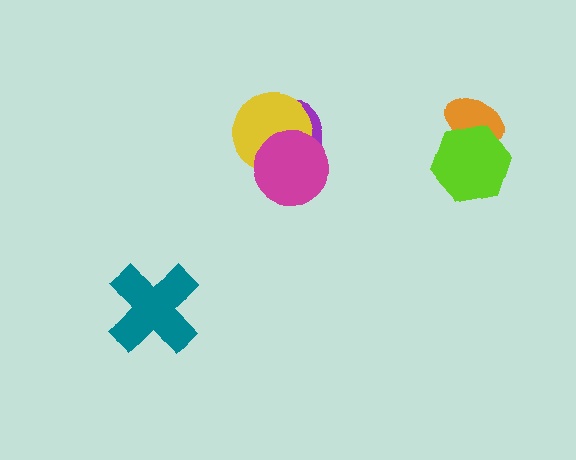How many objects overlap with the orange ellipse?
1 object overlaps with the orange ellipse.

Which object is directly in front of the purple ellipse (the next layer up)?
The yellow circle is directly in front of the purple ellipse.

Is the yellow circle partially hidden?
Yes, it is partially covered by another shape.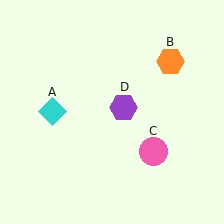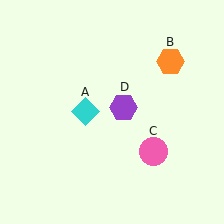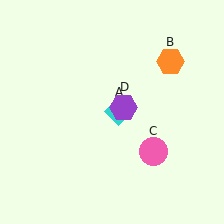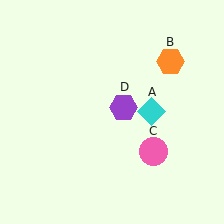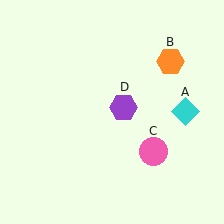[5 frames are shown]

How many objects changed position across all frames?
1 object changed position: cyan diamond (object A).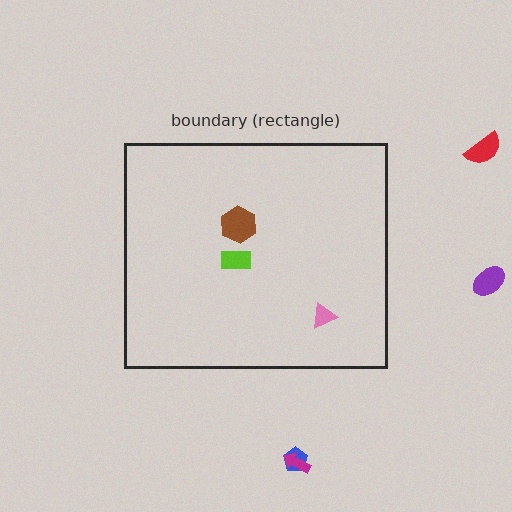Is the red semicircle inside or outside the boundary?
Outside.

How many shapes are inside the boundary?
3 inside, 4 outside.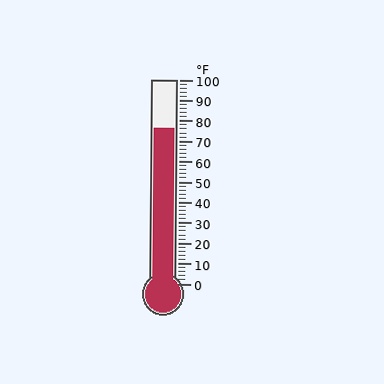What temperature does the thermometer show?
The thermometer shows approximately 76°F.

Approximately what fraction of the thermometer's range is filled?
The thermometer is filled to approximately 75% of its range.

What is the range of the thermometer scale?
The thermometer scale ranges from 0°F to 100°F.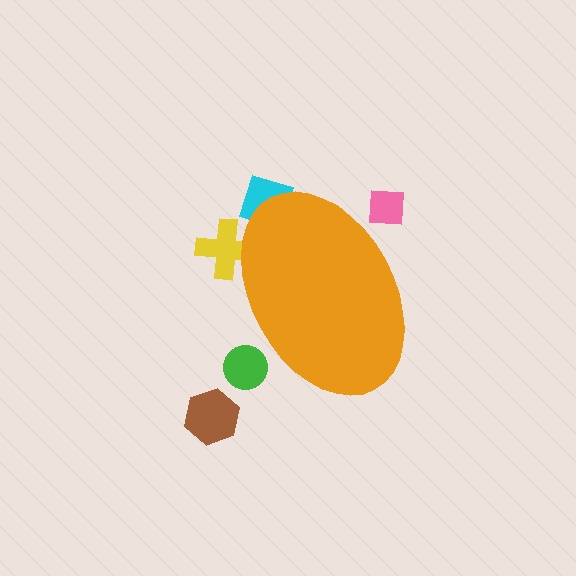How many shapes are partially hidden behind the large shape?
4 shapes are partially hidden.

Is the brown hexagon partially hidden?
No, the brown hexagon is fully visible.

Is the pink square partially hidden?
Yes, the pink square is partially hidden behind the orange ellipse.